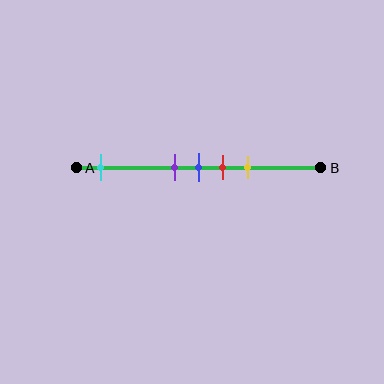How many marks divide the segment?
There are 5 marks dividing the segment.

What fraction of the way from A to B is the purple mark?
The purple mark is approximately 40% (0.4) of the way from A to B.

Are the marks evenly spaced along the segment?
No, the marks are not evenly spaced.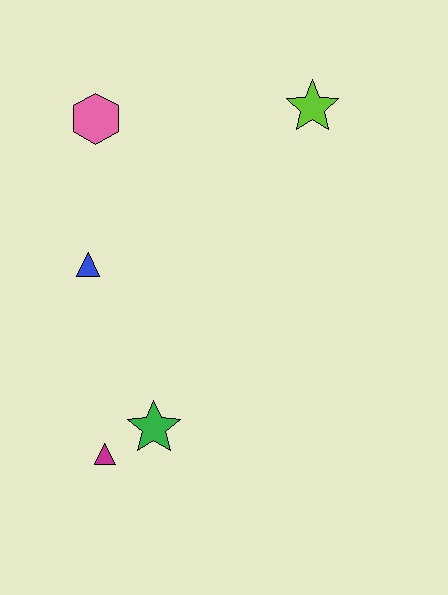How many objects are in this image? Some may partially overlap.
There are 5 objects.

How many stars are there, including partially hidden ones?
There are 2 stars.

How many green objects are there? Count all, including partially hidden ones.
There is 1 green object.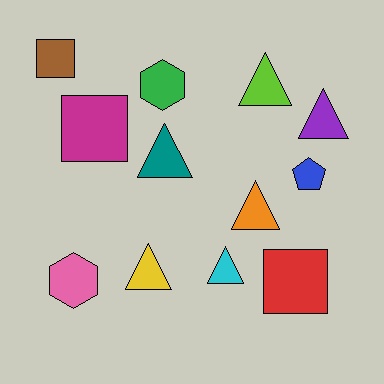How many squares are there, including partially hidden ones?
There are 3 squares.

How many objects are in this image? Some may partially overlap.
There are 12 objects.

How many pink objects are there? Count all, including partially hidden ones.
There is 1 pink object.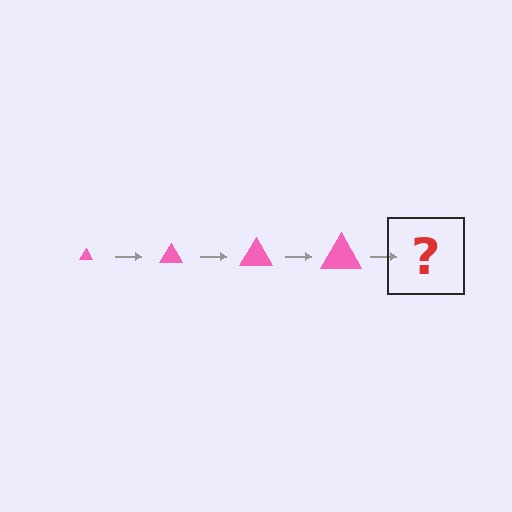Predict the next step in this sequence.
The next step is a pink triangle, larger than the previous one.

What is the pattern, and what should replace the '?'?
The pattern is that the triangle gets progressively larger each step. The '?' should be a pink triangle, larger than the previous one.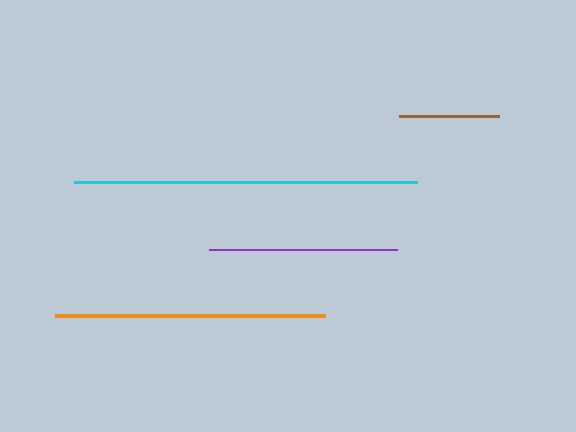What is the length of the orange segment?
The orange segment is approximately 270 pixels long.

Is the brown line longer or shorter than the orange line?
The orange line is longer than the brown line.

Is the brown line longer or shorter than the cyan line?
The cyan line is longer than the brown line.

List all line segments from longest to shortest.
From longest to shortest: cyan, orange, purple, brown.